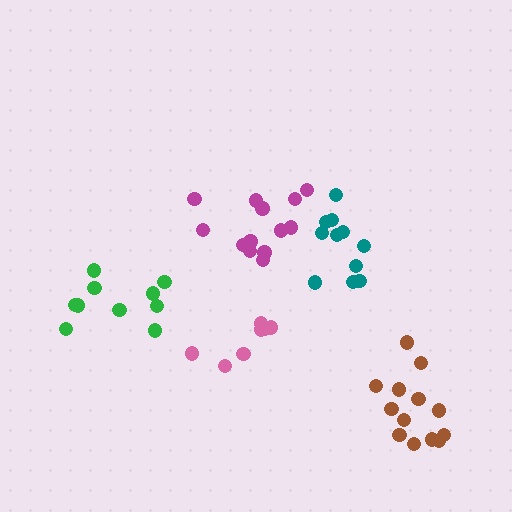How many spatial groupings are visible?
There are 5 spatial groupings.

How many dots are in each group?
Group 1: 13 dots, Group 2: 10 dots, Group 3: 7 dots, Group 4: 13 dots, Group 5: 13 dots (56 total).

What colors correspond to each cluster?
The clusters are colored: magenta, green, pink, brown, teal.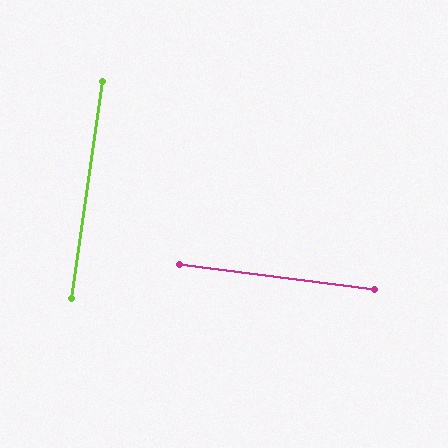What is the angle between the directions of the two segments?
Approximately 89 degrees.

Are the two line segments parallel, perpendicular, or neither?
Perpendicular — they meet at approximately 89°.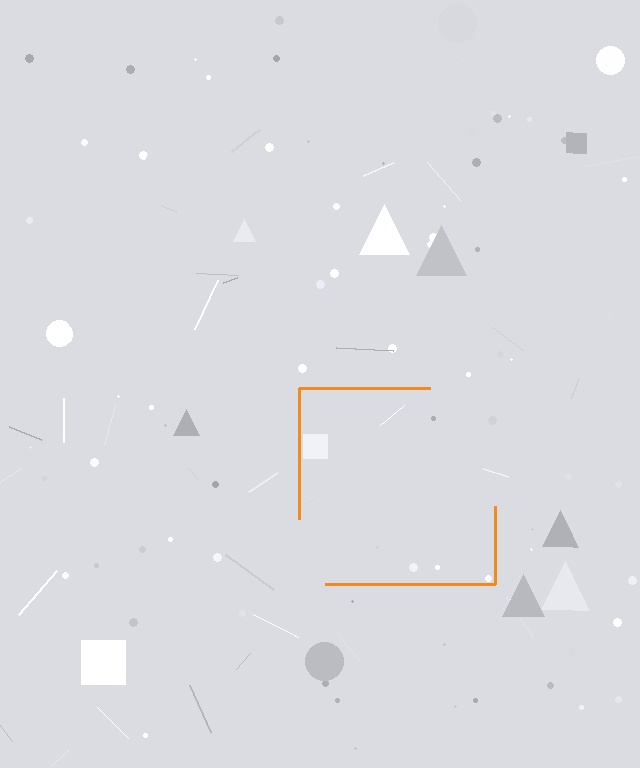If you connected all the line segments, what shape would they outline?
They would outline a square.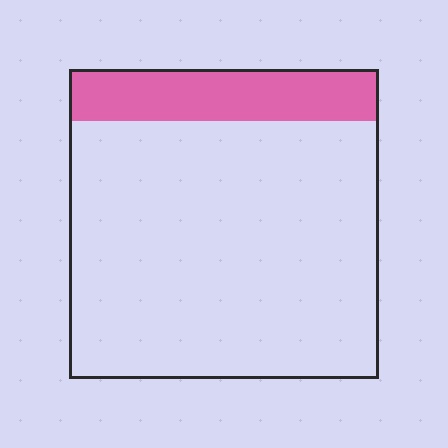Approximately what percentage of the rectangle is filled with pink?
Approximately 15%.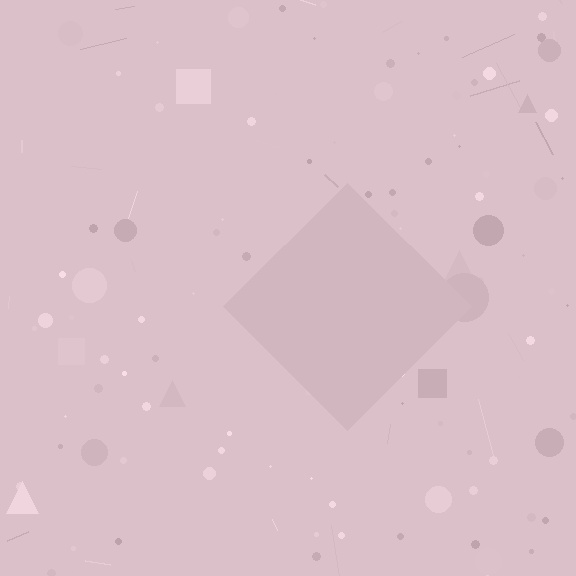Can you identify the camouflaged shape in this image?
The camouflaged shape is a diamond.